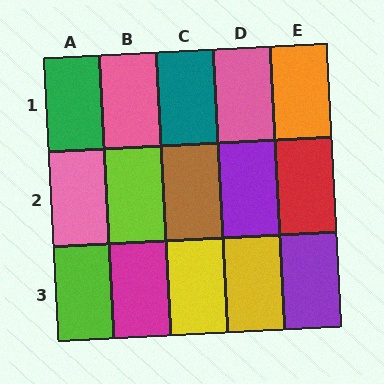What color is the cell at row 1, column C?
Teal.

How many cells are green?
1 cell is green.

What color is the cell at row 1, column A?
Green.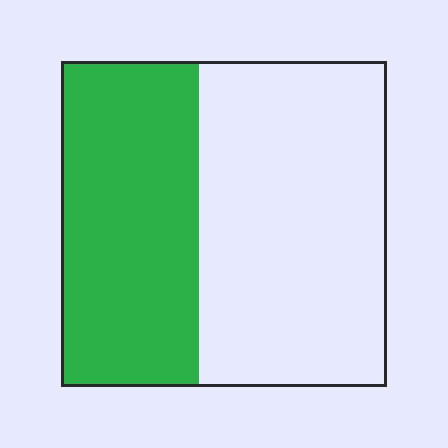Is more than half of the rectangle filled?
No.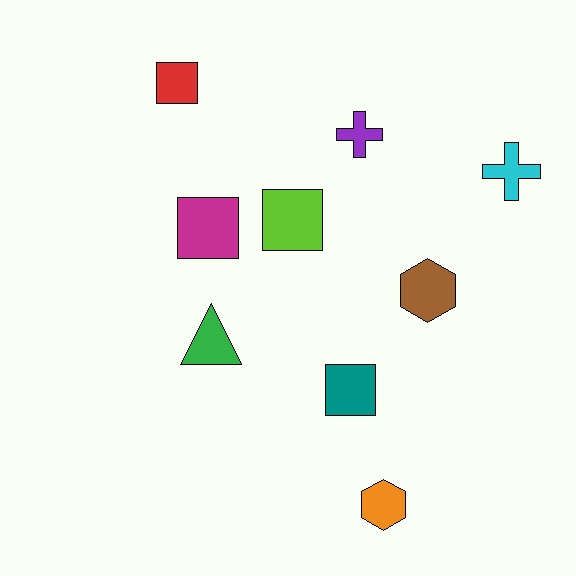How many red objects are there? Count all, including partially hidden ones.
There is 1 red object.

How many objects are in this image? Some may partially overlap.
There are 9 objects.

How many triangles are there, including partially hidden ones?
There is 1 triangle.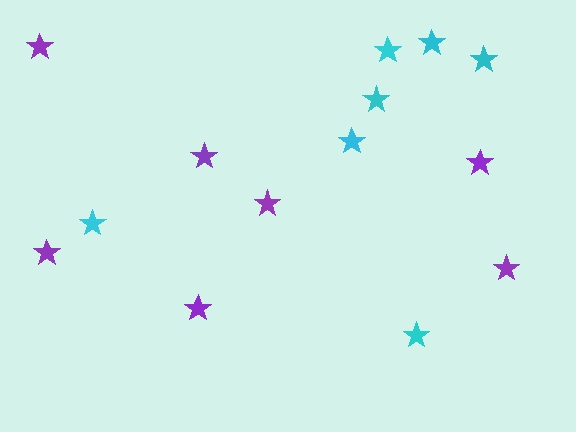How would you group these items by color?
There are 2 groups: one group of cyan stars (7) and one group of purple stars (7).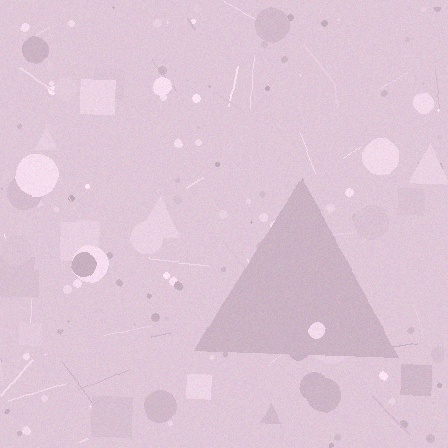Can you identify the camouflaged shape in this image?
The camouflaged shape is a triangle.